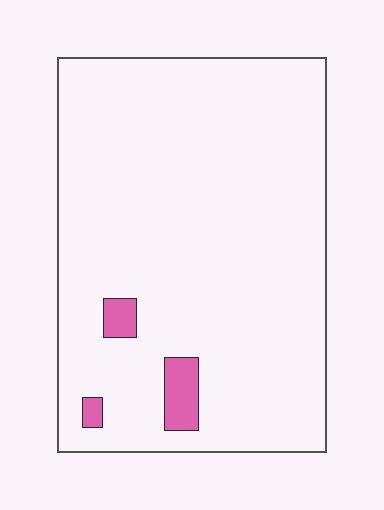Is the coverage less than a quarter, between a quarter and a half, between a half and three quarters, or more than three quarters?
Less than a quarter.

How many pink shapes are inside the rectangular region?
3.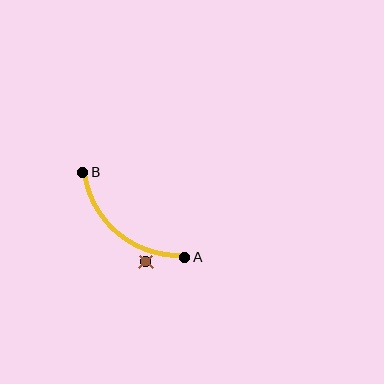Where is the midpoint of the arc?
The arc midpoint is the point on the curve farthest from the straight line joining A and B. It sits below and to the left of that line.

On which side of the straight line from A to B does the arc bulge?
The arc bulges below and to the left of the straight line connecting A and B.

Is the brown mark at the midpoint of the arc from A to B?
No — the brown mark does not lie on the arc at all. It sits slightly outside the curve.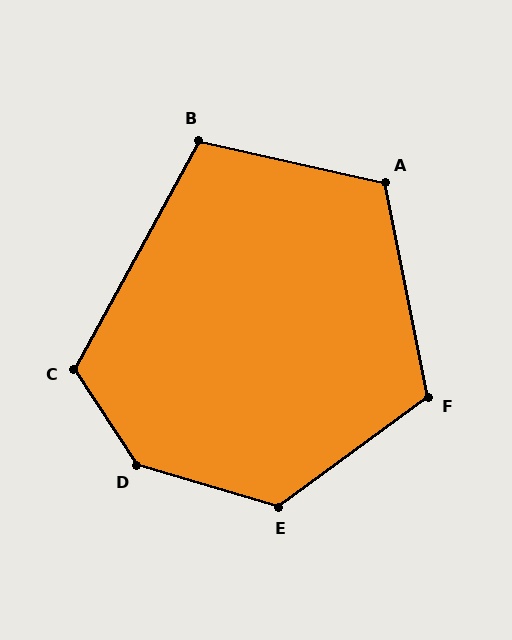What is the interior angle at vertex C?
Approximately 119 degrees (obtuse).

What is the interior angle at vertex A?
Approximately 114 degrees (obtuse).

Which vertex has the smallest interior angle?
B, at approximately 106 degrees.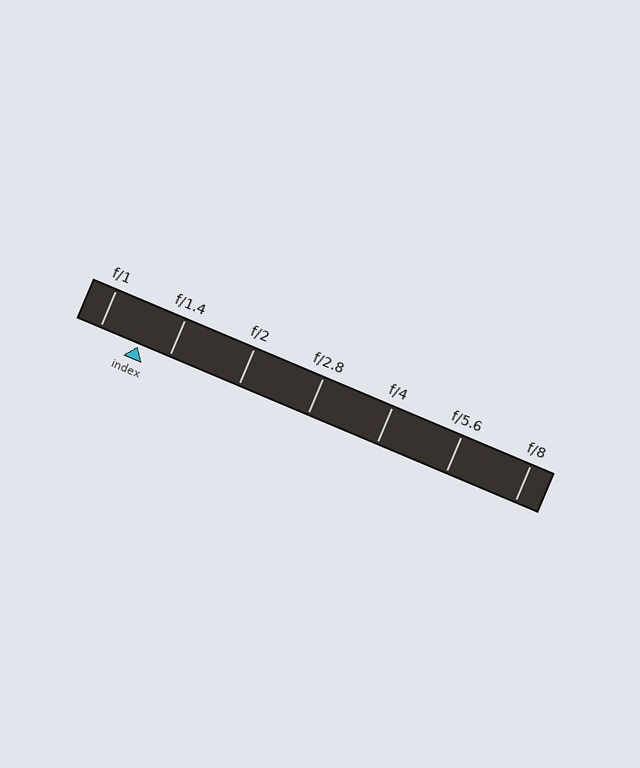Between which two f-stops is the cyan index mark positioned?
The index mark is between f/1 and f/1.4.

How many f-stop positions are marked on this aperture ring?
There are 7 f-stop positions marked.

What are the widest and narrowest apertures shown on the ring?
The widest aperture shown is f/1 and the narrowest is f/8.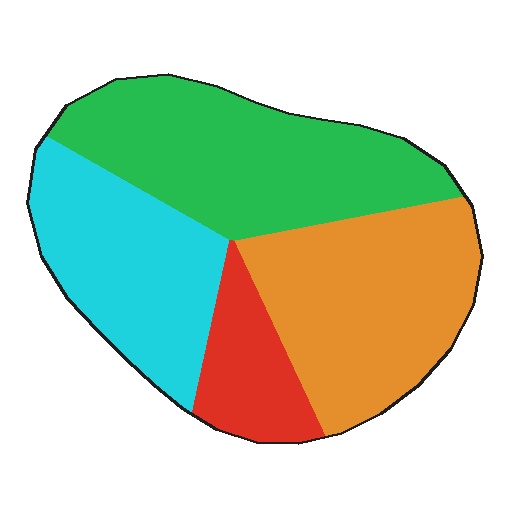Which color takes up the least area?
Red, at roughly 10%.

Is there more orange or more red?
Orange.